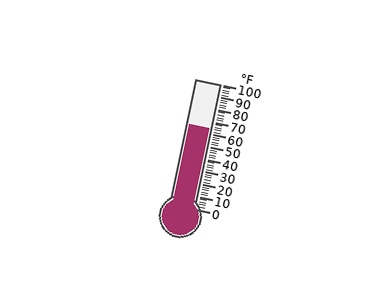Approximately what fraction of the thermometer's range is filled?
The thermometer is filled to approximately 65% of its range.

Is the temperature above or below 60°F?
The temperature is above 60°F.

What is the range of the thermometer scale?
The thermometer scale ranges from 0°F to 100°F.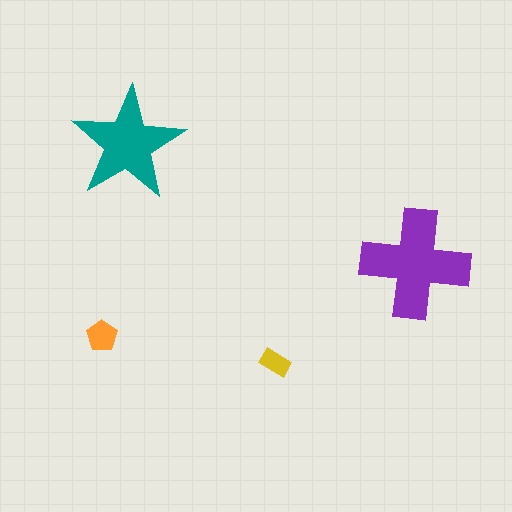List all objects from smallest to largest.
The yellow rectangle, the orange pentagon, the teal star, the purple cross.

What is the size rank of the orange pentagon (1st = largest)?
3rd.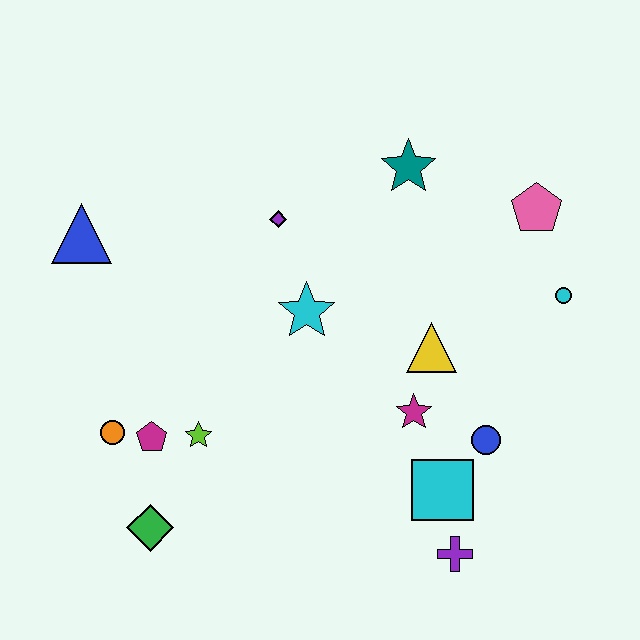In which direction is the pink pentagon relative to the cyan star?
The pink pentagon is to the right of the cyan star.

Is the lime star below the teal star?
Yes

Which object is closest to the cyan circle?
The pink pentagon is closest to the cyan circle.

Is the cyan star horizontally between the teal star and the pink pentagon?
No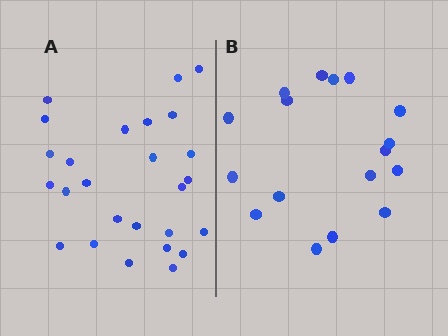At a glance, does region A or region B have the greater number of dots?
Region A (the left region) has more dots.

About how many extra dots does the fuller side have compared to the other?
Region A has roughly 8 or so more dots than region B.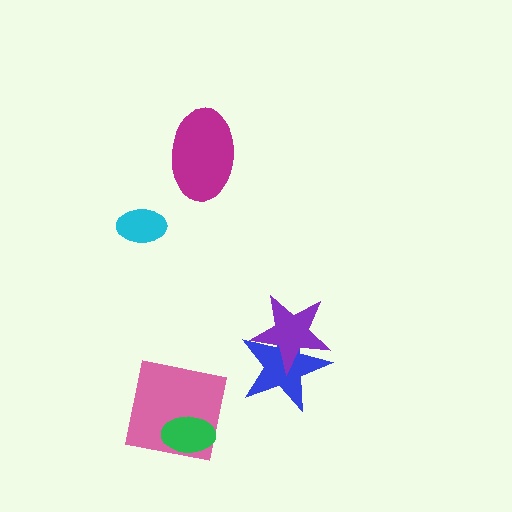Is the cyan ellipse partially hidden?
No, no other shape covers it.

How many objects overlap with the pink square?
1 object overlaps with the pink square.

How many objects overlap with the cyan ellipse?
0 objects overlap with the cyan ellipse.